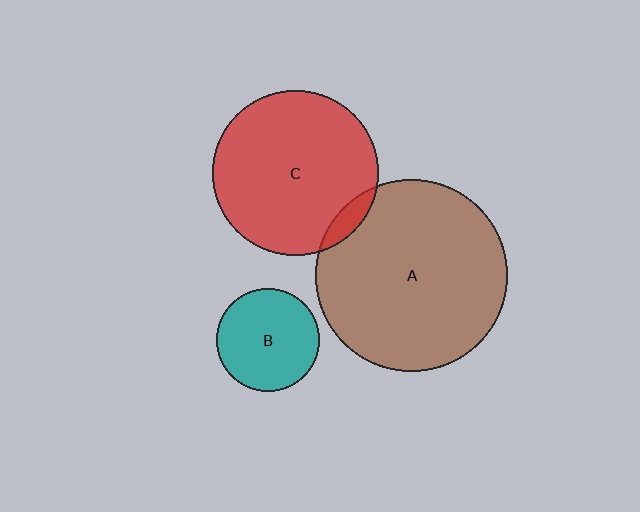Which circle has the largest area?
Circle A (brown).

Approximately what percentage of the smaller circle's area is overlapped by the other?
Approximately 5%.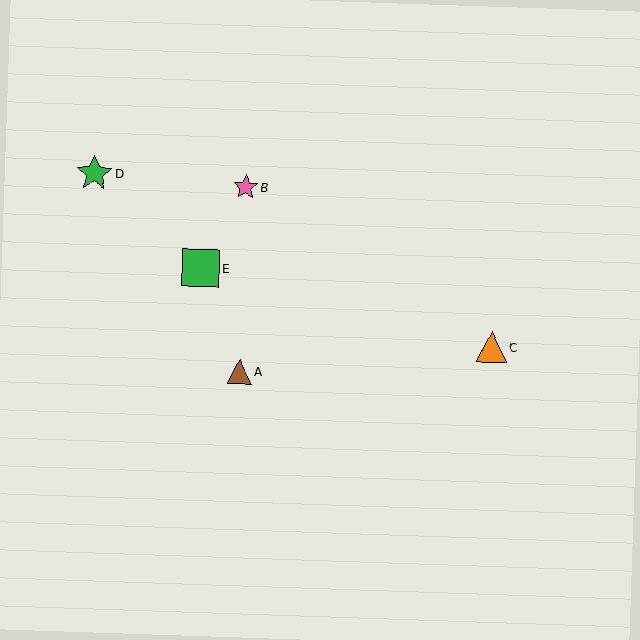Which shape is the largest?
The green square (labeled E) is the largest.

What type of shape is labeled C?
Shape C is an orange triangle.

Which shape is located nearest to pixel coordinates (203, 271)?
The green square (labeled E) at (201, 268) is nearest to that location.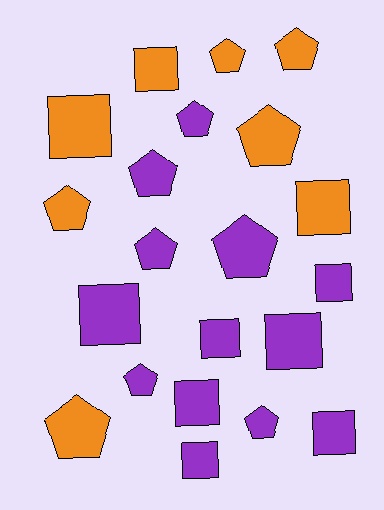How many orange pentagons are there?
There are 5 orange pentagons.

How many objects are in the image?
There are 21 objects.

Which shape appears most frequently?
Pentagon, with 11 objects.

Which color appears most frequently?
Purple, with 13 objects.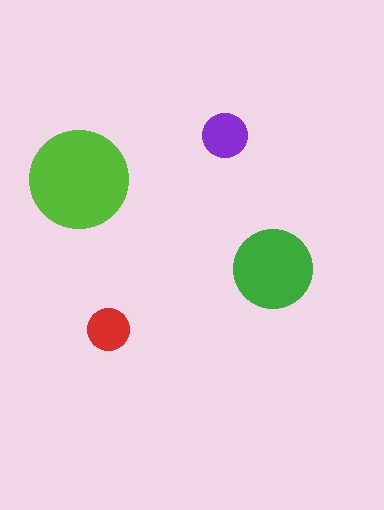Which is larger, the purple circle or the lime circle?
The lime one.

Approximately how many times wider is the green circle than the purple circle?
About 2 times wider.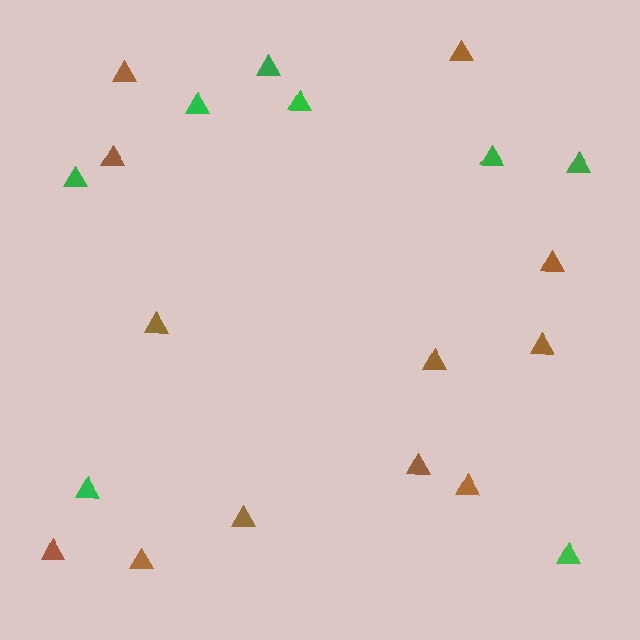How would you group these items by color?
There are 2 groups: one group of brown triangles (12) and one group of green triangles (8).